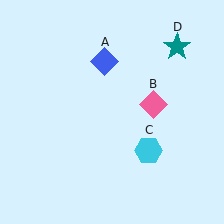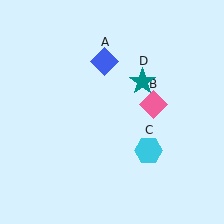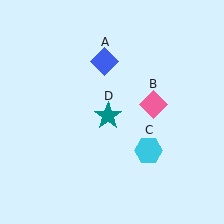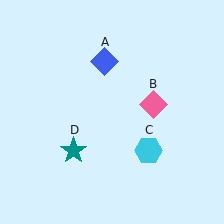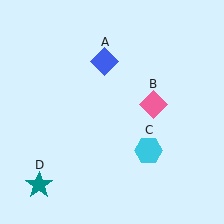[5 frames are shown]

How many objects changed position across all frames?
1 object changed position: teal star (object D).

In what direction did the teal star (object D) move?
The teal star (object D) moved down and to the left.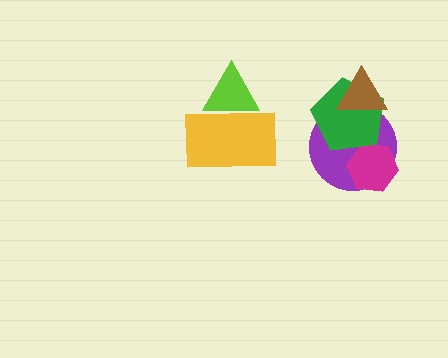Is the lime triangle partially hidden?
Yes, it is partially covered by another shape.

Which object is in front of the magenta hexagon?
The green pentagon is in front of the magenta hexagon.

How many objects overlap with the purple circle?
3 objects overlap with the purple circle.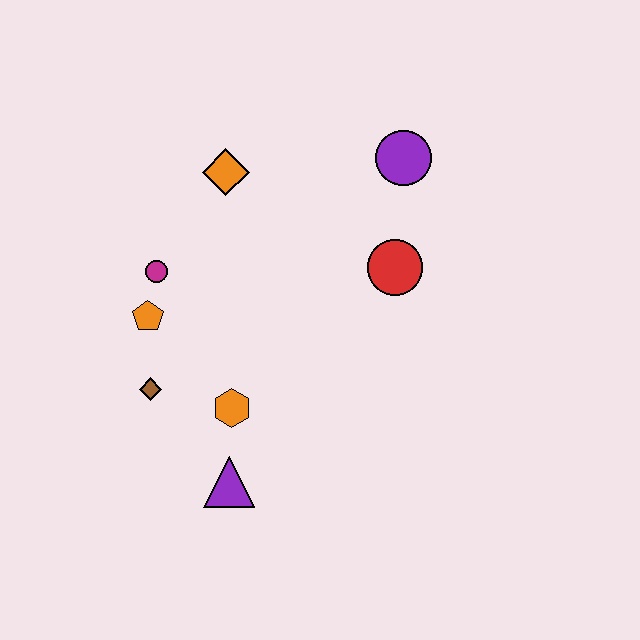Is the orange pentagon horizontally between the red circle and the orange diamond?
No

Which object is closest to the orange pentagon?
The magenta circle is closest to the orange pentagon.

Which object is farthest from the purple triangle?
The purple circle is farthest from the purple triangle.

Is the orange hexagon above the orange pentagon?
No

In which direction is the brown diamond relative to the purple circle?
The brown diamond is to the left of the purple circle.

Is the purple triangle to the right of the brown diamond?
Yes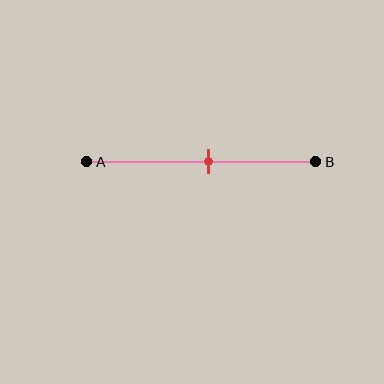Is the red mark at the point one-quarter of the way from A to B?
No, the mark is at about 55% from A, not at the 25% one-quarter point.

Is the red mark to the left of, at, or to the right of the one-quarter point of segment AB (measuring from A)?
The red mark is to the right of the one-quarter point of segment AB.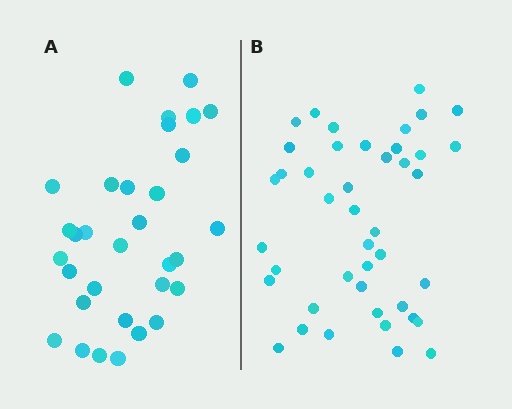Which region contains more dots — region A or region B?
Region B (the right region) has more dots.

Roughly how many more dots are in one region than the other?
Region B has roughly 12 or so more dots than region A.